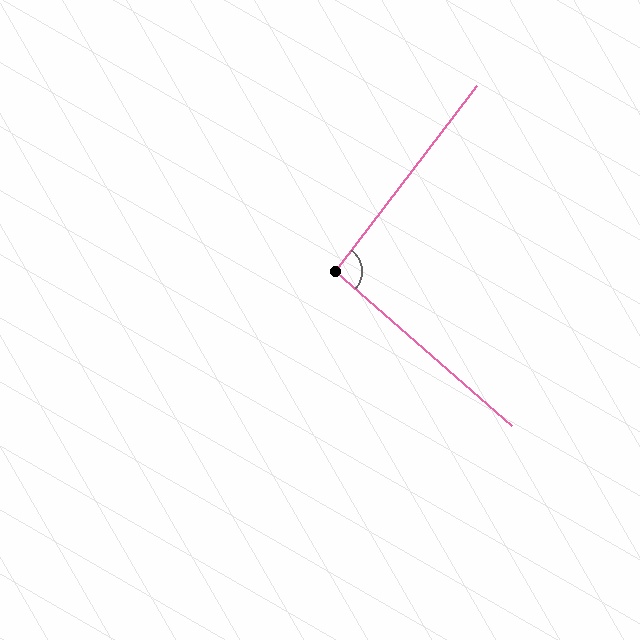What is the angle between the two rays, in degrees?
Approximately 94 degrees.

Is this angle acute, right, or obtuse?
It is approximately a right angle.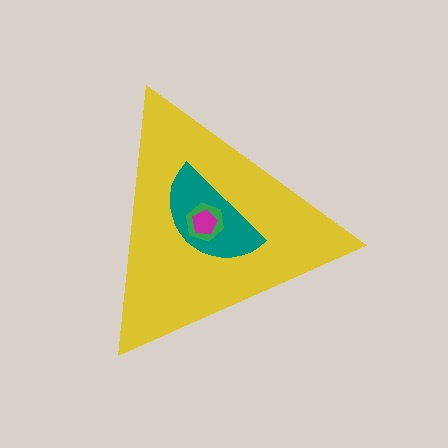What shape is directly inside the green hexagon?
The magenta pentagon.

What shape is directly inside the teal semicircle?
The green hexagon.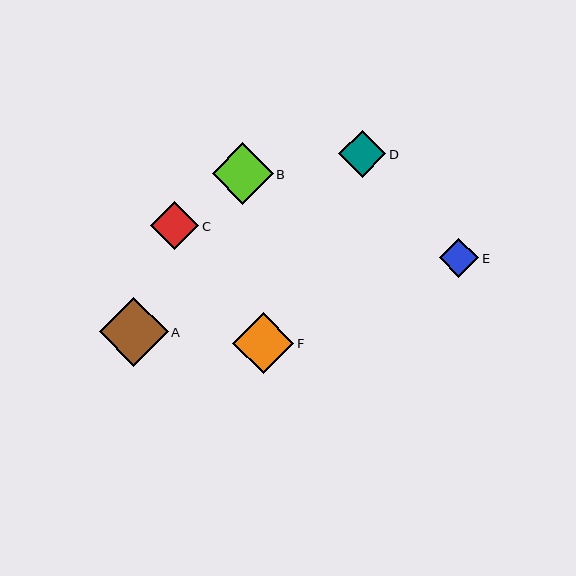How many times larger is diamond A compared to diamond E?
Diamond A is approximately 1.8 times the size of diamond E.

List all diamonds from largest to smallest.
From largest to smallest: A, B, F, C, D, E.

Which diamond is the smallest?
Diamond E is the smallest with a size of approximately 40 pixels.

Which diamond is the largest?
Diamond A is the largest with a size of approximately 69 pixels.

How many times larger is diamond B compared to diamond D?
Diamond B is approximately 1.3 times the size of diamond D.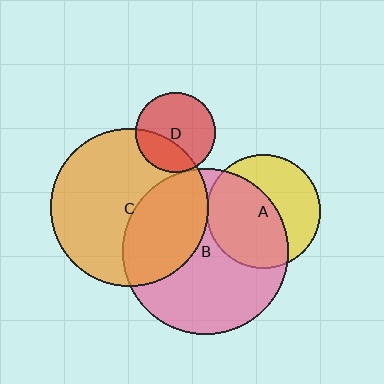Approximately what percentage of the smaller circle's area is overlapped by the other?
Approximately 30%.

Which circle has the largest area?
Circle B (pink).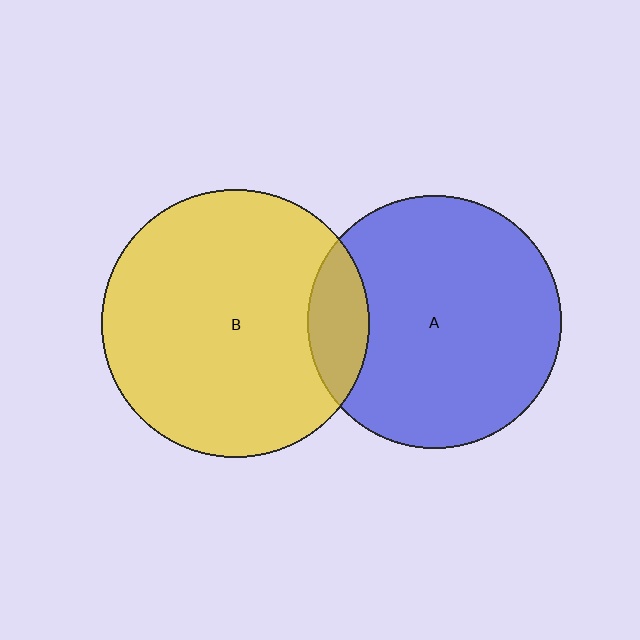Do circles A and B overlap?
Yes.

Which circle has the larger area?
Circle B (yellow).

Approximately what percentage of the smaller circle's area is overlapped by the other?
Approximately 15%.